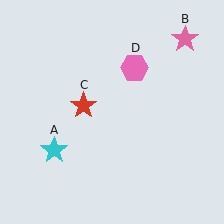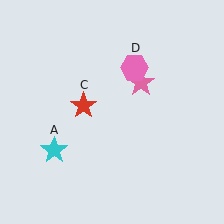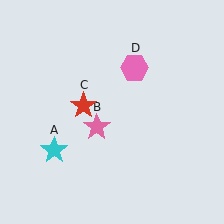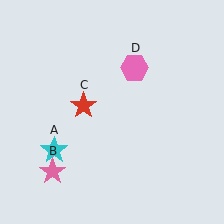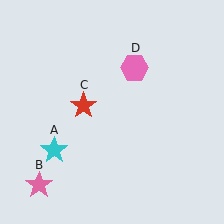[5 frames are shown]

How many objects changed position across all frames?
1 object changed position: pink star (object B).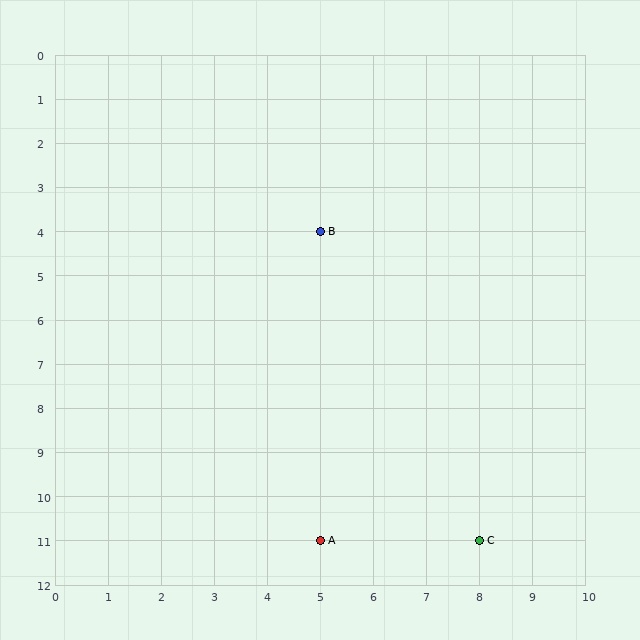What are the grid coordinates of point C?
Point C is at grid coordinates (8, 11).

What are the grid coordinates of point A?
Point A is at grid coordinates (5, 11).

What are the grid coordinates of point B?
Point B is at grid coordinates (5, 4).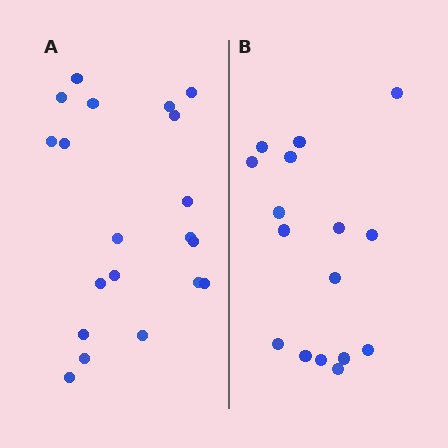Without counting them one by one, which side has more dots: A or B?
Region A (the left region) has more dots.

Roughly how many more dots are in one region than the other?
Region A has about 4 more dots than region B.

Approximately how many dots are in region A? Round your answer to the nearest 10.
About 20 dots.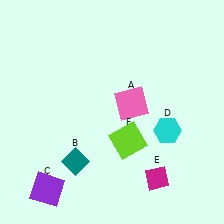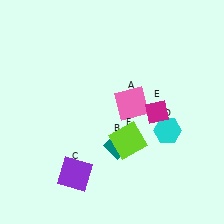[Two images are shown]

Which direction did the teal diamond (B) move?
The teal diamond (B) moved right.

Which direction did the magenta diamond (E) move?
The magenta diamond (E) moved up.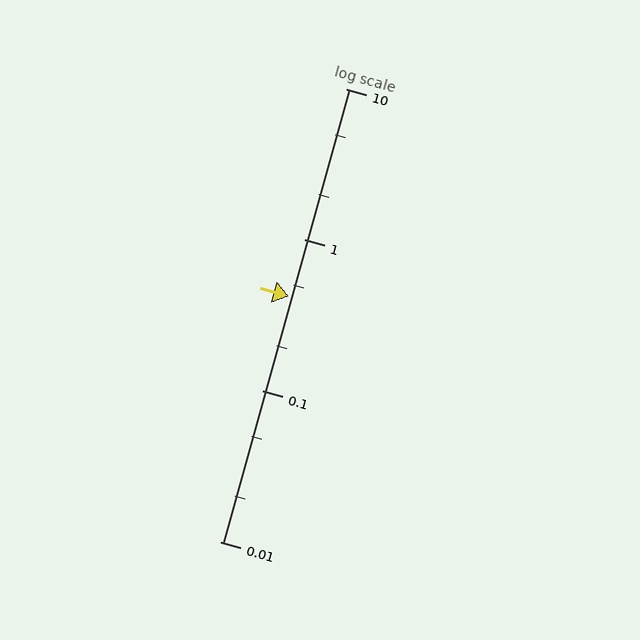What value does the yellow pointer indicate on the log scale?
The pointer indicates approximately 0.42.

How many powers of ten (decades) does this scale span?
The scale spans 3 decades, from 0.01 to 10.